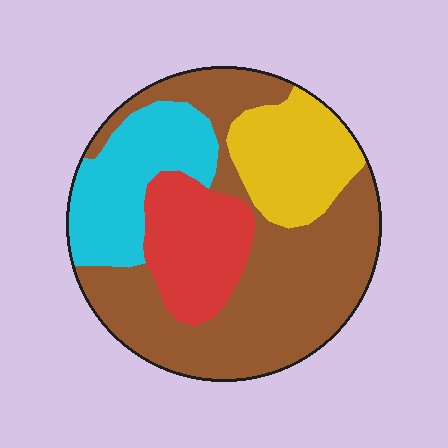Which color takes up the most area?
Brown, at roughly 50%.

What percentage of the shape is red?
Red covers roughly 15% of the shape.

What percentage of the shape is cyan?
Cyan covers about 20% of the shape.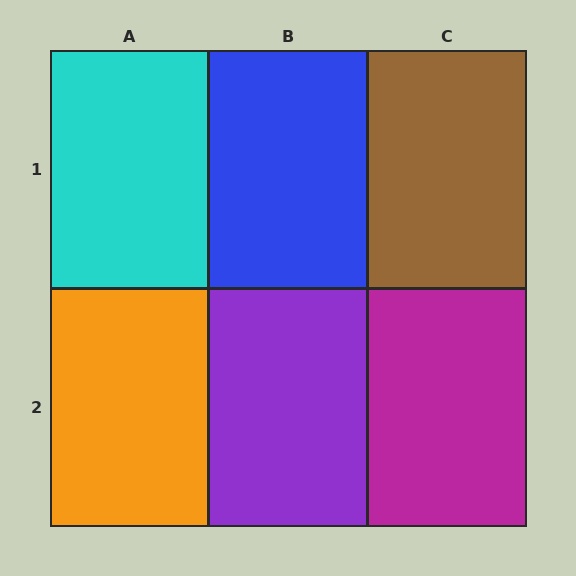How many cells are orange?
1 cell is orange.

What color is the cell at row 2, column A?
Orange.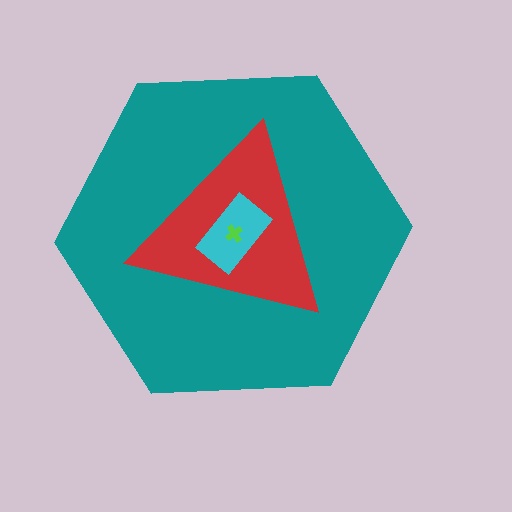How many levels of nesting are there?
4.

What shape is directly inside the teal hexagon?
The red triangle.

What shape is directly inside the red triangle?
The cyan rectangle.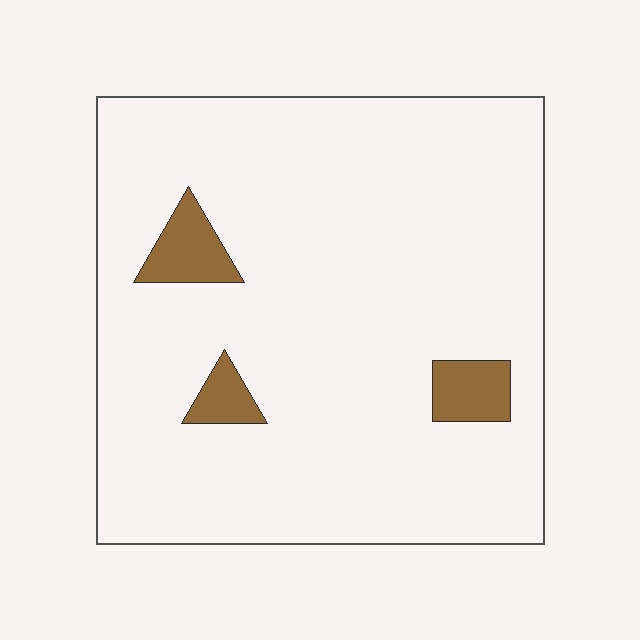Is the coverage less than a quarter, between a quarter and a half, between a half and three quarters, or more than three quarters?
Less than a quarter.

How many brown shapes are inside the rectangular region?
3.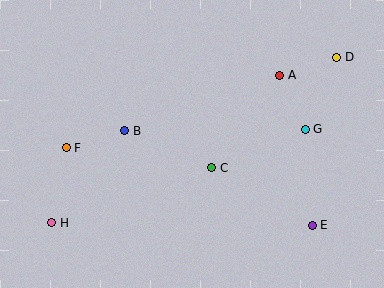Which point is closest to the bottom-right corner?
Point E is closest to the bottom-right corner.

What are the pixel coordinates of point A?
Point A is at (280, 75).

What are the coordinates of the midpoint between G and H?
The midpoint between G and H is at (178, 176).